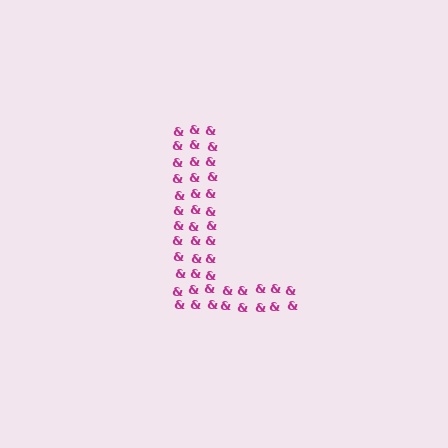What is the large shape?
The large shape is the letter L.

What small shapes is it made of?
It is made of small ampersands.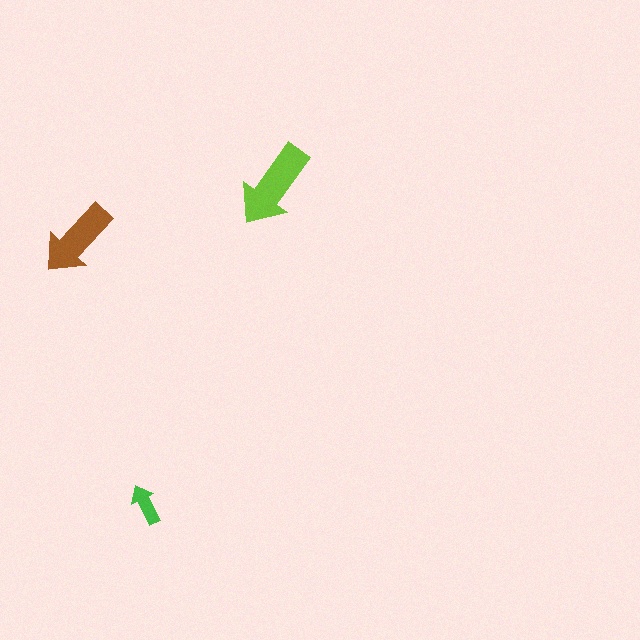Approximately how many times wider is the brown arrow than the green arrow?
About 2 times wider.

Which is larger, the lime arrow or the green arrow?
The lime one.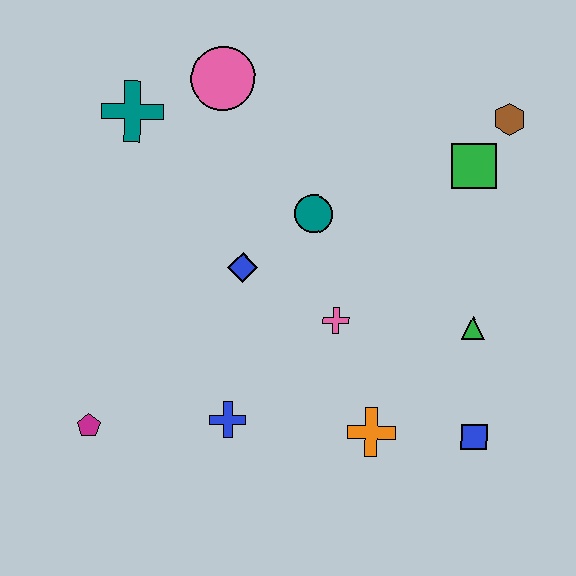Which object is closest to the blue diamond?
The teal circle is closest to the blue diamond.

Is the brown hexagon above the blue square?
Yes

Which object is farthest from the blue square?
The teal cross is farthest from the blue square.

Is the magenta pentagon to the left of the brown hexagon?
Yes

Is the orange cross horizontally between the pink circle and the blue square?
Yes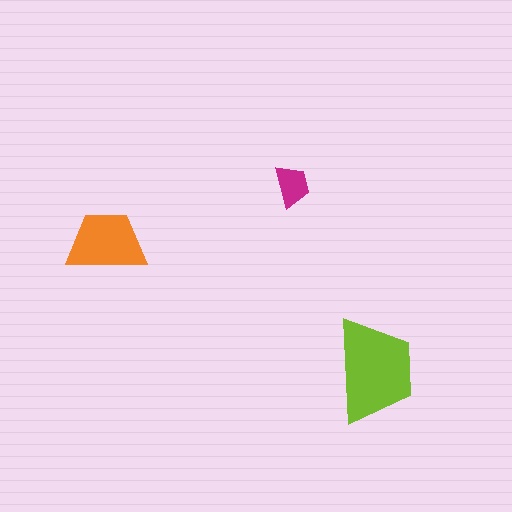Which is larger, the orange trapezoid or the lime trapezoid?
The lime one.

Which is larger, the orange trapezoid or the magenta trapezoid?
The orange one.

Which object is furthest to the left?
The orange trapezoid is leftmost.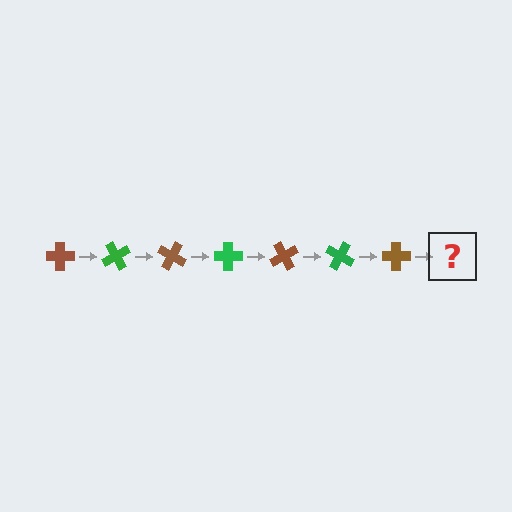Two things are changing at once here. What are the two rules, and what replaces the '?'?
The two rules are that it rotates 60 degrees each step and the color cycles through brown and green. The '?' should be a green cross, rotated 420 degrees from the start.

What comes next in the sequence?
The next element should be a green cross, rotated 420 degrees from the start.